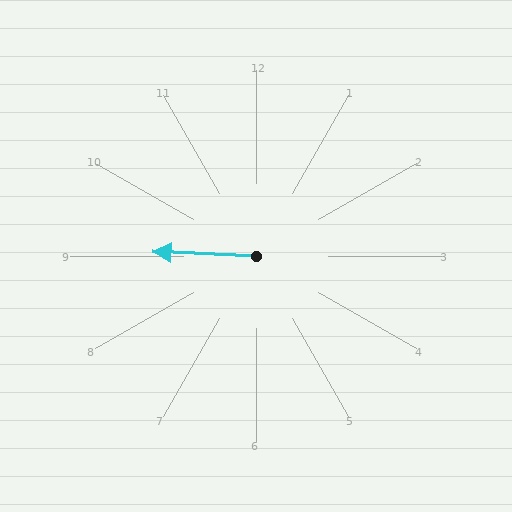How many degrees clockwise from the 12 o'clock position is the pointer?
Approximately 272 degrees.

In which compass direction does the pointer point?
West.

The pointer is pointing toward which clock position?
Roughly 9 o'clock.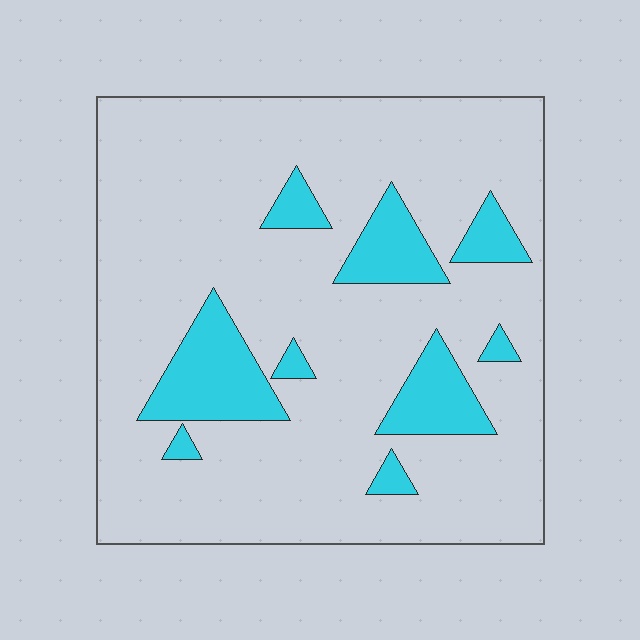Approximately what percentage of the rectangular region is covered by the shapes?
Approximately 15%.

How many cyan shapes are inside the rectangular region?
9.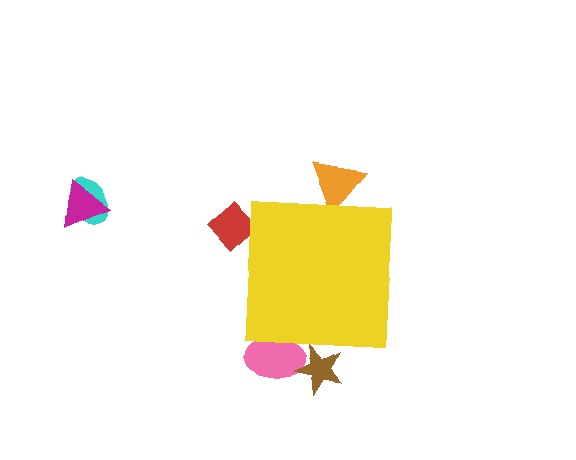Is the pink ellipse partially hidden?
Yes, the pink ellipse is partially hidden behind the yellow square.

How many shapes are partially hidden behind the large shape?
4 shapes are partially hidden.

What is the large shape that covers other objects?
A yellow square.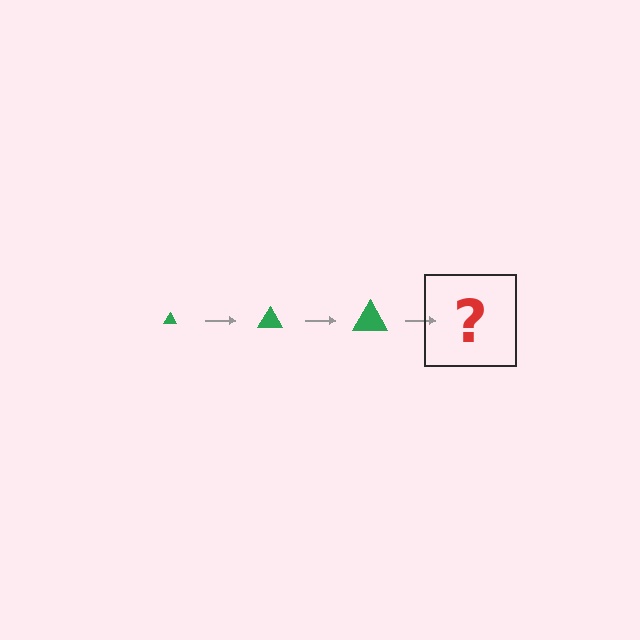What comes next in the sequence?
The next element should be a green triangle, larger than the previous one.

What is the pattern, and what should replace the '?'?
The pattern is that the triangle gets progressively larger each step. The '?' should be a green triangle, larger than the previous one.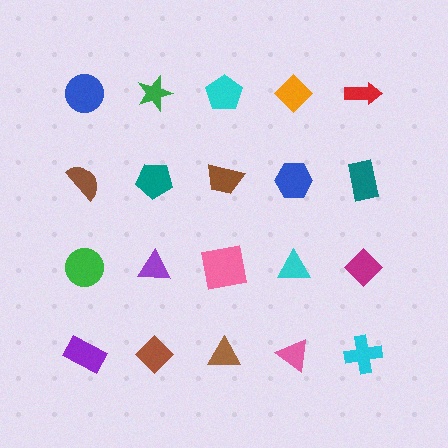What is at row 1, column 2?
A green star.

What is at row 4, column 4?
A pink triangle.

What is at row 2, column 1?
A brown semicircle.